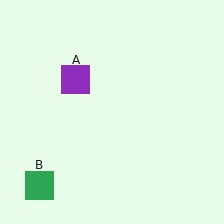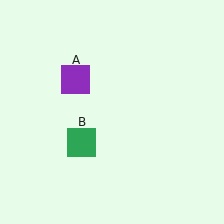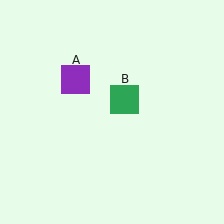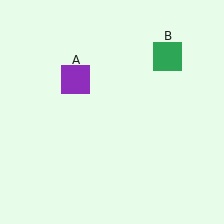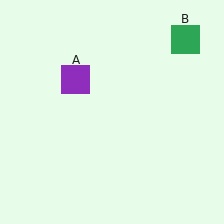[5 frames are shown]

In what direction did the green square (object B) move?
The green square (object B) moved up and to the right.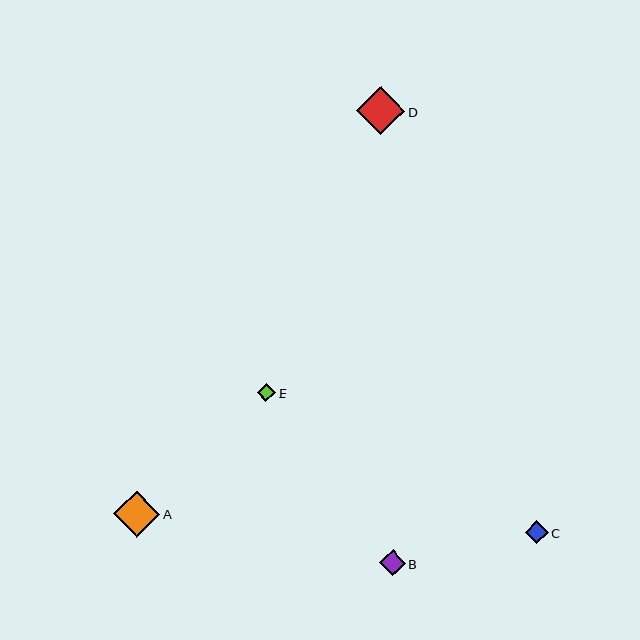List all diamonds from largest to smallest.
From largest to smallest: D, A, B, C, E.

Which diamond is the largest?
Diamond D is the largest with a size of approximately 48 pixels.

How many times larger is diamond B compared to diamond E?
Diamond B is approximately 1.4 times the size of diamond E.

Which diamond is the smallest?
Diamond E is the smallest with a size of approximately 19 pixels.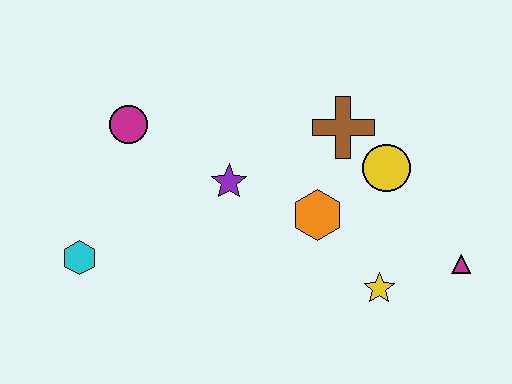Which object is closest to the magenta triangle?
The yellow star is closest to the magenta triangle.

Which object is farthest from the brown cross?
The cyan hexagon is farthest from the brown cross.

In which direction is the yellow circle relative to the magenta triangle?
The yellow circle is above the magenta triangle.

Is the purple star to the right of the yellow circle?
No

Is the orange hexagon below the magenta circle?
Yes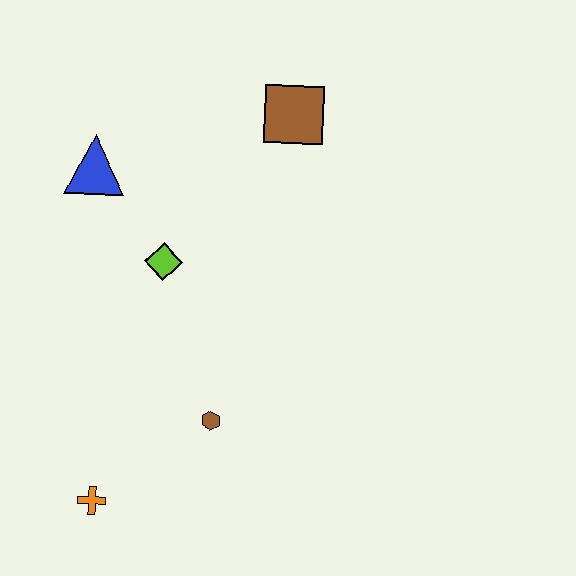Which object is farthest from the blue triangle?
The orange cross is farthest from the blue triangle.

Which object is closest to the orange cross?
The brown hexagon is closest to the orange cross.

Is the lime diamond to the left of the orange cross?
No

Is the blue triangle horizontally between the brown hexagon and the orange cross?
No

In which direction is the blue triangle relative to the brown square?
The blue triangle is to the left of the brown square.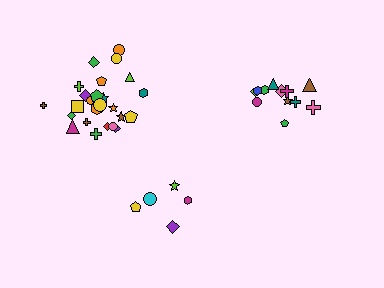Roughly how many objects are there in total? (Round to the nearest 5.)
Roughly 40 objects in total.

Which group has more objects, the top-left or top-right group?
The top-left group.